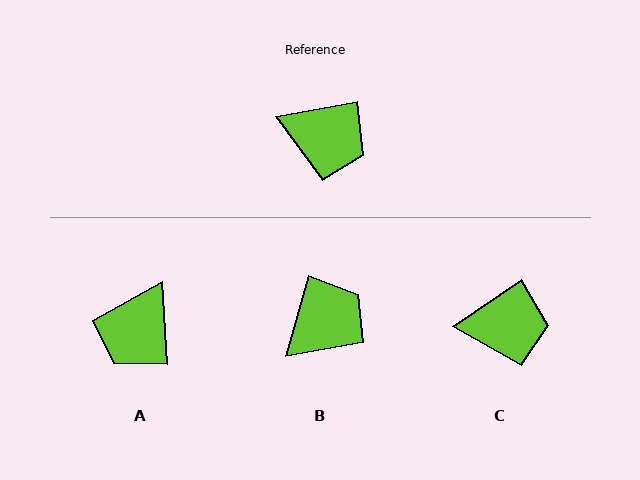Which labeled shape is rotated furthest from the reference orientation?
A, about 97 degrees away.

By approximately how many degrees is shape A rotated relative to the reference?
Approximately 97 degrees clockwise.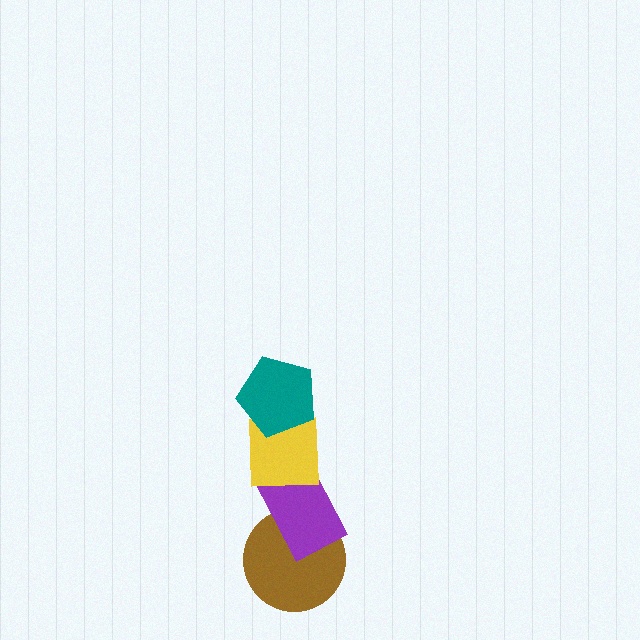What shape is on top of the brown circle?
The purple rectangle is on top of the brown circle.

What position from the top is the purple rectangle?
The purple rectangle is 3rd from the top.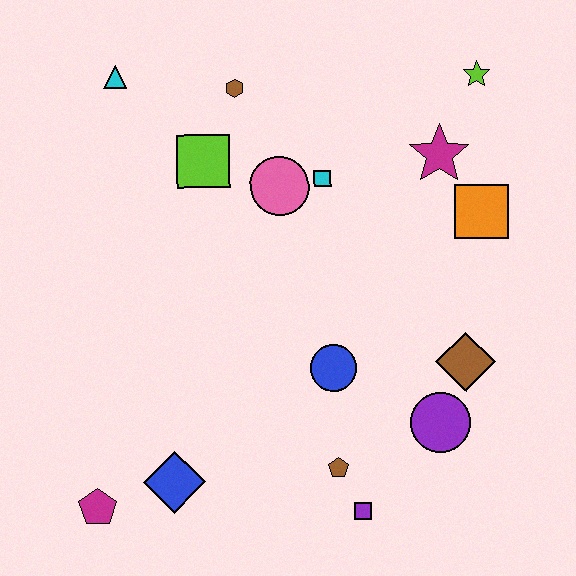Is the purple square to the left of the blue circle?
No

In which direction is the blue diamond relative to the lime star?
The blue diamond is below the lime star.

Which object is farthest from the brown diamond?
The cyan triangle is farthest from the brown diamond.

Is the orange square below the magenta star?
Yes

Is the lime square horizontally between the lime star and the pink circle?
No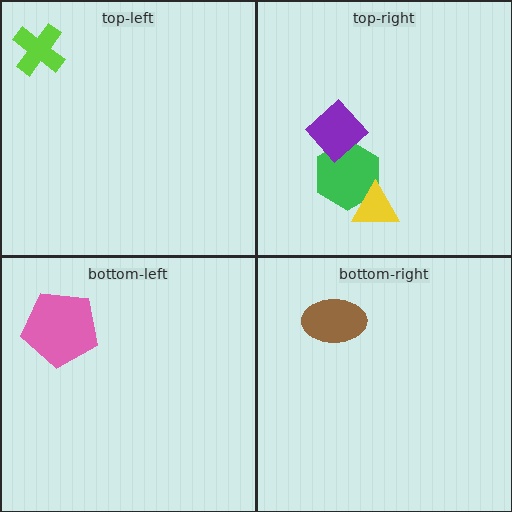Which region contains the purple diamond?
The top-right region.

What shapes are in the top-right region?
The green hexagon, the yellow triangle, the purple diamond.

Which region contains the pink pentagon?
The bottom-left region.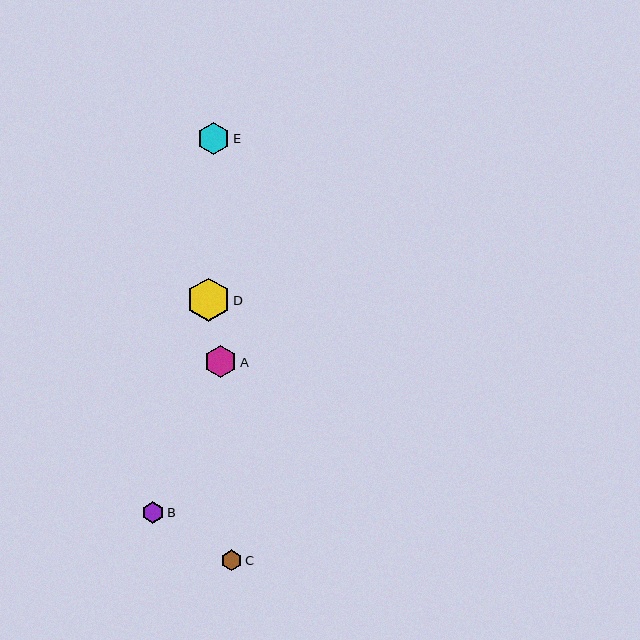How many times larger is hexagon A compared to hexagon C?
Hexagon A is approximately 1.6 times the size of hexagon C.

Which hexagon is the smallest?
Hexagon C is the smallest with a size of approximately 20 pixels.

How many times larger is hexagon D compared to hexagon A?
Hexagon D is approximately 1.4 times the size of hexagon A.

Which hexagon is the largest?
Hexagon D is the largest with a size of approximately 43 pixels.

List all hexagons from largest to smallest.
From largest to smallest: D, E, A, B, C.